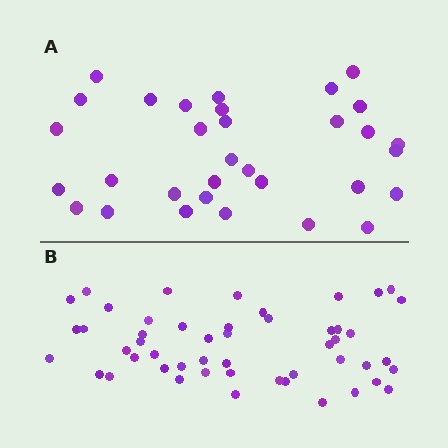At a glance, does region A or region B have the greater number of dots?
Region B (the bottom region) has more dots.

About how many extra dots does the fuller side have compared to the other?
Region B has approximately 20 more dots than region A.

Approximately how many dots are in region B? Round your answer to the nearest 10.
About 50 dots.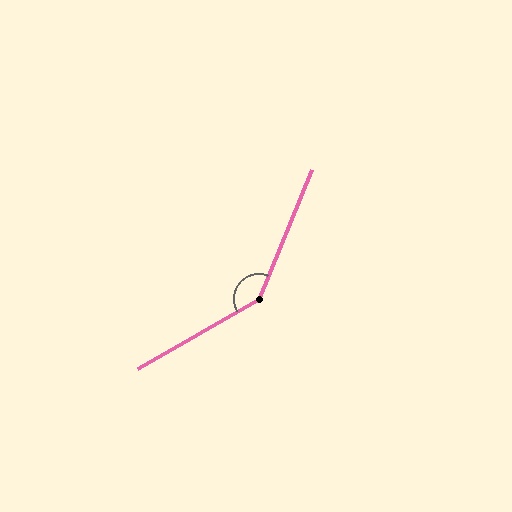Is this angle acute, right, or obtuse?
It is obtuse.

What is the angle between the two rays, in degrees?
Approximately 142 degrees.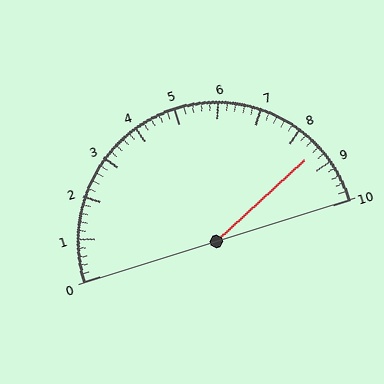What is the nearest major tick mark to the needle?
The nearest major tick mark is 9.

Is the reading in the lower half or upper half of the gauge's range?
The reading is in the upper half of the range (0 to 10).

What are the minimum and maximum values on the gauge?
The gauge ranges from 0 to 10.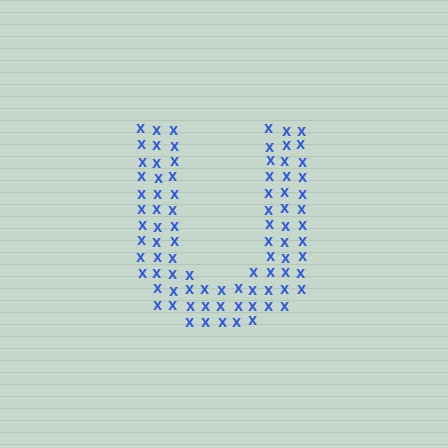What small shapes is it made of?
It is made of small letter X's.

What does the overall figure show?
The overall figure shows the letter U.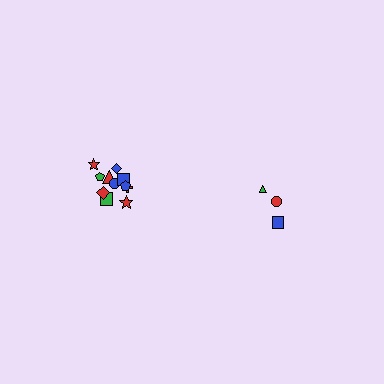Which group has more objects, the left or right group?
The left group.